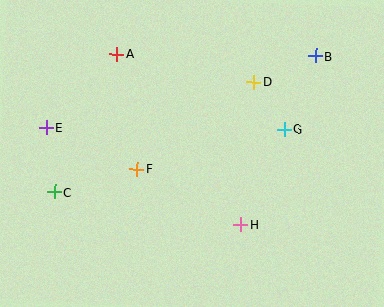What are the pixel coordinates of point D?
Point D is at (254, 82).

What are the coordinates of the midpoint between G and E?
The midpoint between G and E is at (165, 128).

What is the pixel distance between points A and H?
The distance between A and H is 211 pixels.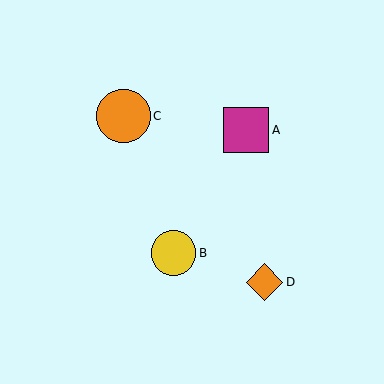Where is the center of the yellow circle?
The center of the yellow circle is at (174, 253).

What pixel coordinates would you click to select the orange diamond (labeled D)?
Click at (265, 282) to select the orange diamond D.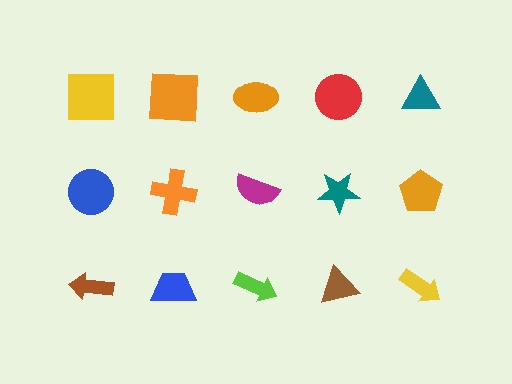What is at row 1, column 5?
A teal triangle.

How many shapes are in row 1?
5 shapes.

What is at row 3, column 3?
A lime arrow.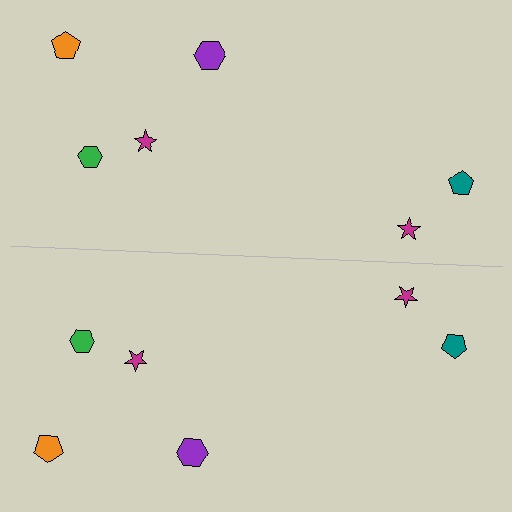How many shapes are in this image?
There are 12 shapes in this image.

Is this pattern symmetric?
Yes, this pattern has bilateral (reflection) symmetry.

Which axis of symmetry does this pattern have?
The pattern has a horizontal axis of symmetry running through the center of the image.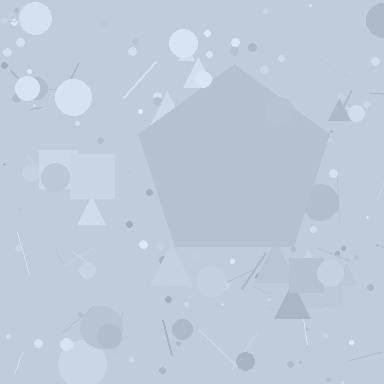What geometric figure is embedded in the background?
A pentagon is embedded in the background.